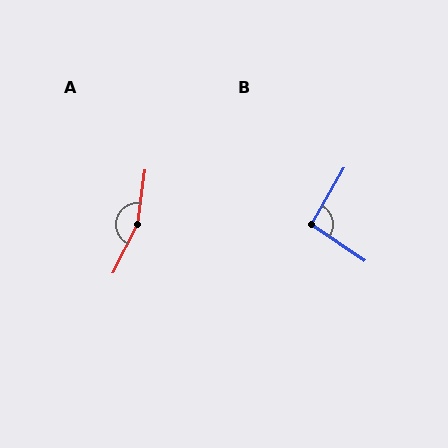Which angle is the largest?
A, at approximately 161 degrees.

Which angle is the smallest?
B, at approximately 95 degrees.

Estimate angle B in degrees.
Approximately 95 degrees.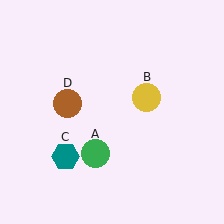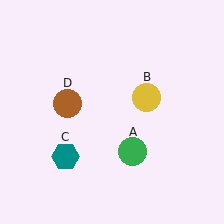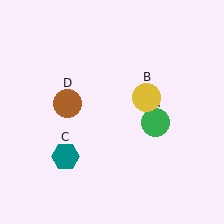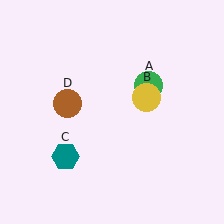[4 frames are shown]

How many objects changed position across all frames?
1 object changed position: green circle (object A).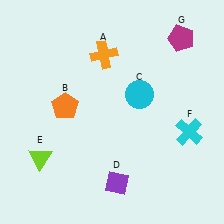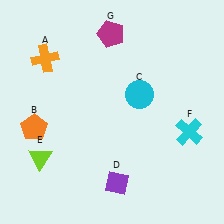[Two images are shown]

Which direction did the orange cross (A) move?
The orange cross (A) moved left.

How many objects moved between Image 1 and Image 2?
3 objects moved between the two images.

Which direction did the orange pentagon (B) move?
The orange pentagon (B) moved left.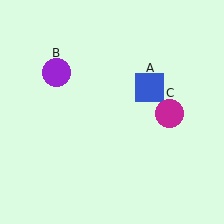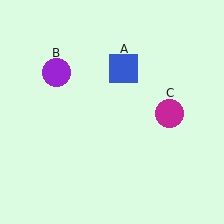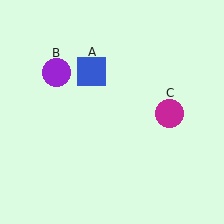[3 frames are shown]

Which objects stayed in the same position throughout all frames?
Purple circle (object B) and magenta circle (object C) remained stationary.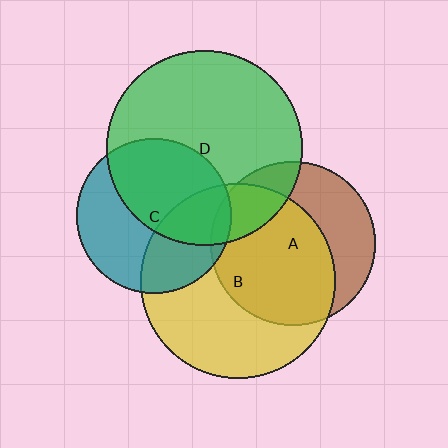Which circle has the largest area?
Circle D (green).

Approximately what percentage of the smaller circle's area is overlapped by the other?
Approximately 65%.